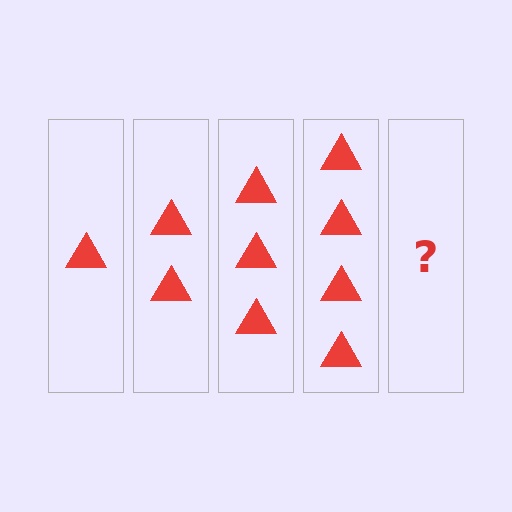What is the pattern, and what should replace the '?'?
The pattern is that each step adds one more triangle. The '?' should be 5 triangles.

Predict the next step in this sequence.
The next step is 5 triangles.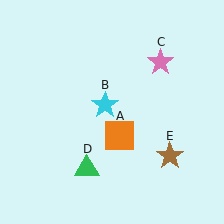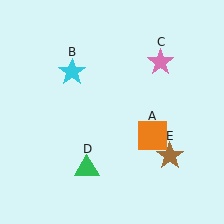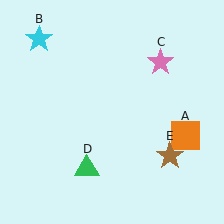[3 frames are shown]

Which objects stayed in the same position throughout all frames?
Pink star (object C) and green triangle (object D) and brown star (object E) remained stationary.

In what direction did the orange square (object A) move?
The orange square (object A) moved right.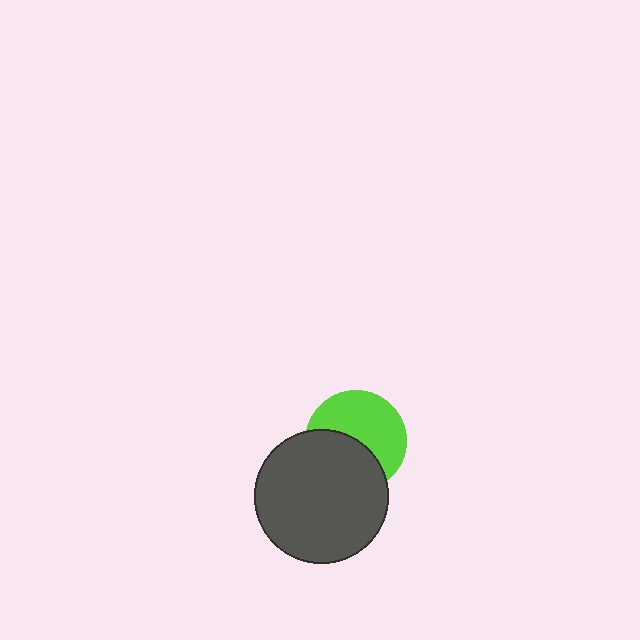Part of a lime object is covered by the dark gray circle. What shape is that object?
It is a circle.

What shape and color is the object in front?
The object in front is a dark gray circle.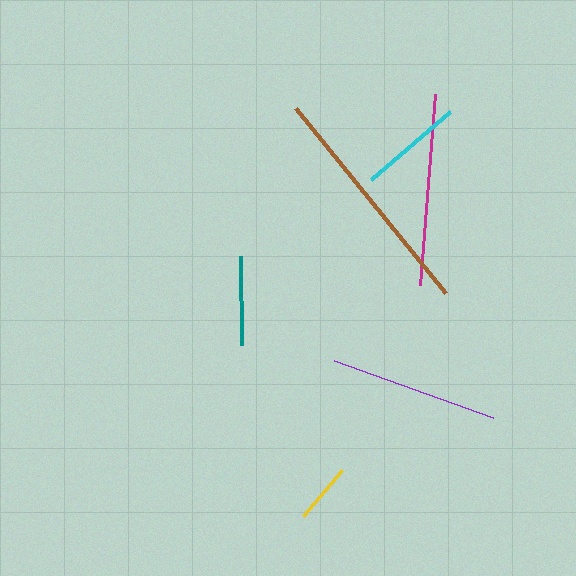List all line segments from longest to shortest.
From longest to shortest: brown, magenta, purple, cyan, teal, yellow.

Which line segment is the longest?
The brown line is the longest at approximately 239 pixels.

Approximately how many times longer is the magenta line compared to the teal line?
The magenta line is approximately 2.2 times the length of the teal line.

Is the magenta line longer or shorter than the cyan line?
The magenta line is longer than the cyan line.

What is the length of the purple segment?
The purple segment is approximately 169 pixels long.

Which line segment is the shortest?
The yellow line is the shortest at approximately 60 pixels.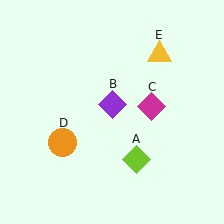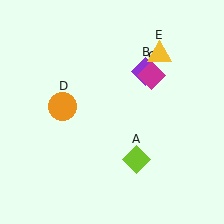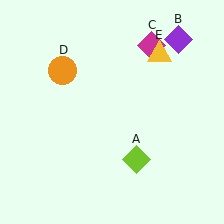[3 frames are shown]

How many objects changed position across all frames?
3 objects changed position: purple diamond (object B), magenta diamond (object C), orange circle (object D).